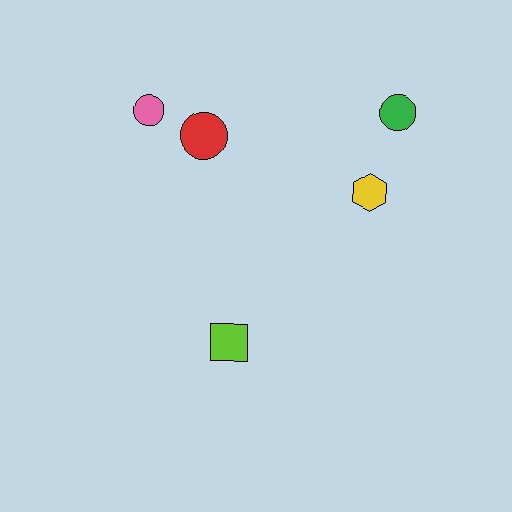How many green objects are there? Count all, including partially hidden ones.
There is 1 green object.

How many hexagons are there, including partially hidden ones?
There is 1 hexagon.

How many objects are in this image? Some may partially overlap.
There are 5 objects.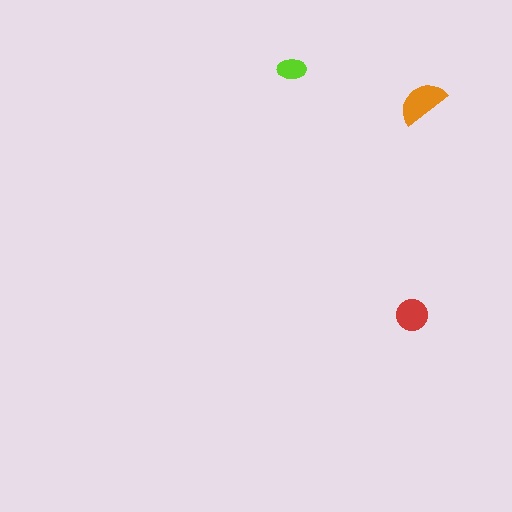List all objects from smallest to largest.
The lime ellipse, the red circle, the orange semicircle.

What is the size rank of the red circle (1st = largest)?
2nd.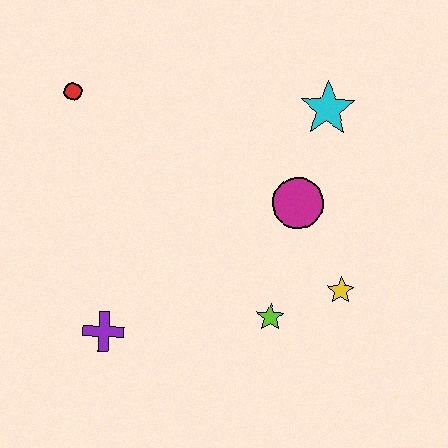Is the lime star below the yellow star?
Yes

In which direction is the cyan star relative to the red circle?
The cyan star is to the right of the red circle.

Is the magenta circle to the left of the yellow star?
Yes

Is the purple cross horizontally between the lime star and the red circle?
Yes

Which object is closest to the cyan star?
The magenta circle is closest to the cyan star.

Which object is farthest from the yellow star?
The red circle is farthest from the yellow star.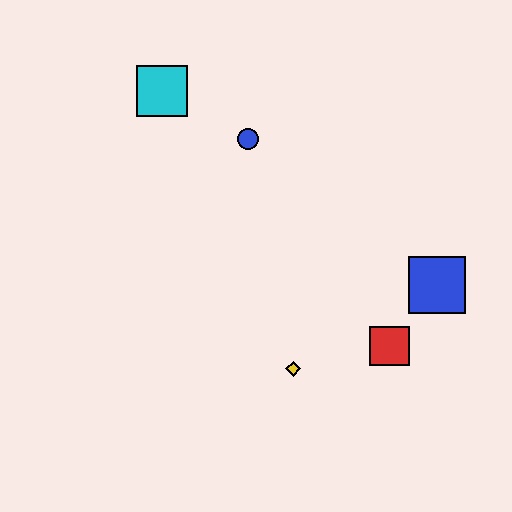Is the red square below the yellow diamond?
No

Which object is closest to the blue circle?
The cyan square is closest to the blue circle.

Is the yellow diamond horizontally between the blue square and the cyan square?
Yes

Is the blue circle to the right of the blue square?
No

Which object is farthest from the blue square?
The cyan square is farthest from the blue square.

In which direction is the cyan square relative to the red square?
The cyan square is above the red square.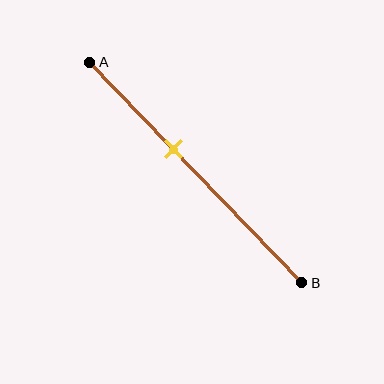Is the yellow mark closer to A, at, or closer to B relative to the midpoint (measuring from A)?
The yellow mark is closer to point A than the midpoint of segment AB.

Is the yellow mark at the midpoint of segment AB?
No, the mark is at about 40% from A, not at the 50% midpoint.